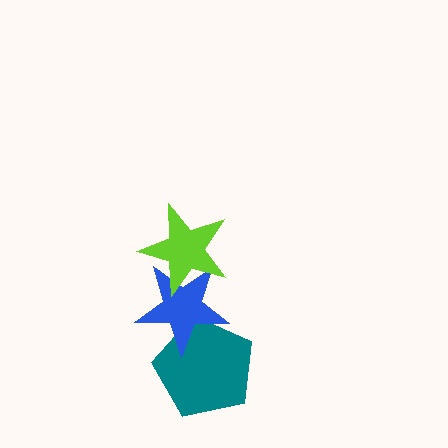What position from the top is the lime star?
The lime star is 1st from the top.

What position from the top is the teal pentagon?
The teal pentagon is 3rd from the top.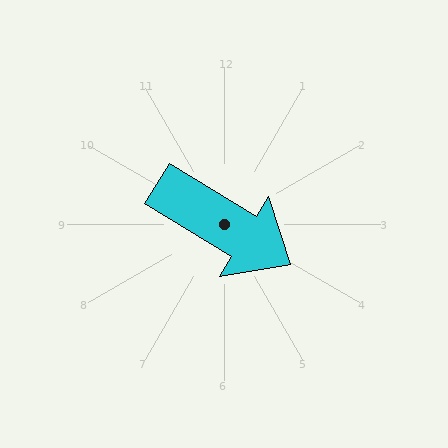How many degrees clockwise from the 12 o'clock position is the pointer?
Approximately 121 degrees.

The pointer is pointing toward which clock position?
Roughly 4 o'clock.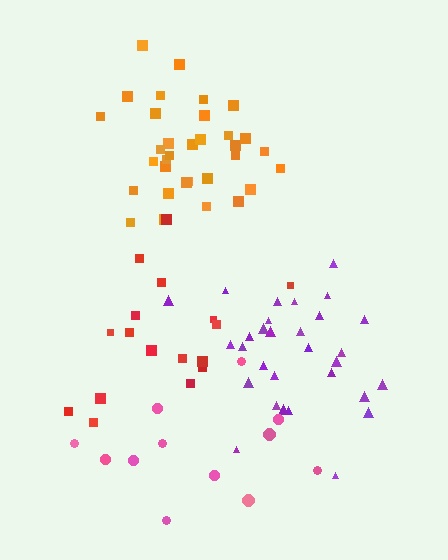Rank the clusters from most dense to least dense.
orange, purple, red, pink.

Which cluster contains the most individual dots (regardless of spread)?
Orange (33).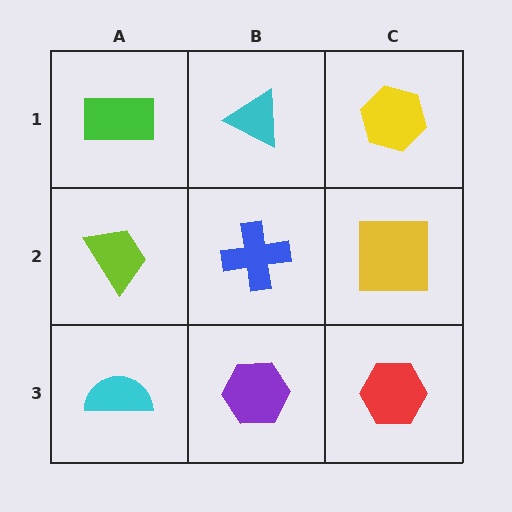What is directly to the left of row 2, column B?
A lime trapezoid.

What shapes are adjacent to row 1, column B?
A blue cross (row 2, column B), a green rectangle (row 1, column A), a yellow hexagon (row 1, column C).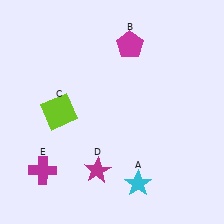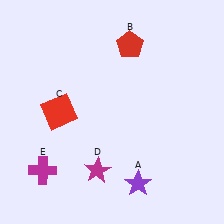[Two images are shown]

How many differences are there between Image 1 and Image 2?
There are 3 differences between the two images.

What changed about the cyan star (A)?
In Image 1, A is cyan. In Image 2, it changed to purple.